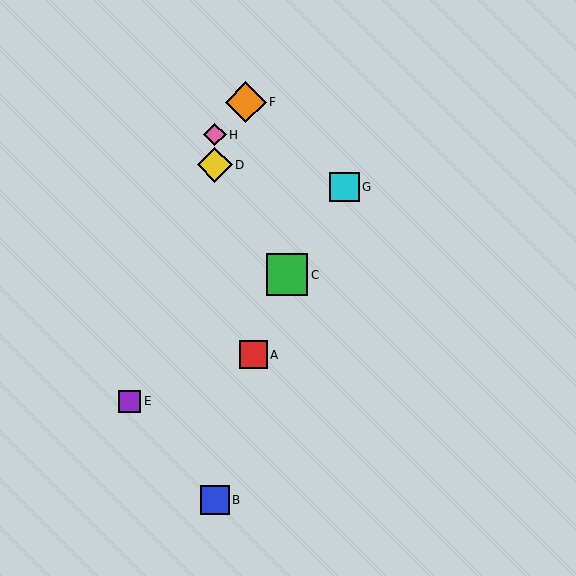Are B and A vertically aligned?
No, B is at x≈215 and A is at x≈254.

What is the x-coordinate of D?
Object D is at x≈215.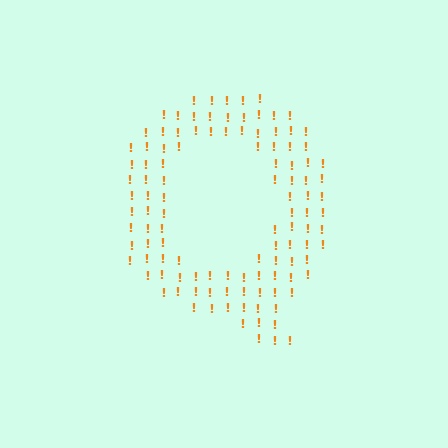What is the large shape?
The large shape is the letter Q.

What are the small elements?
The small elements are exclamation marks.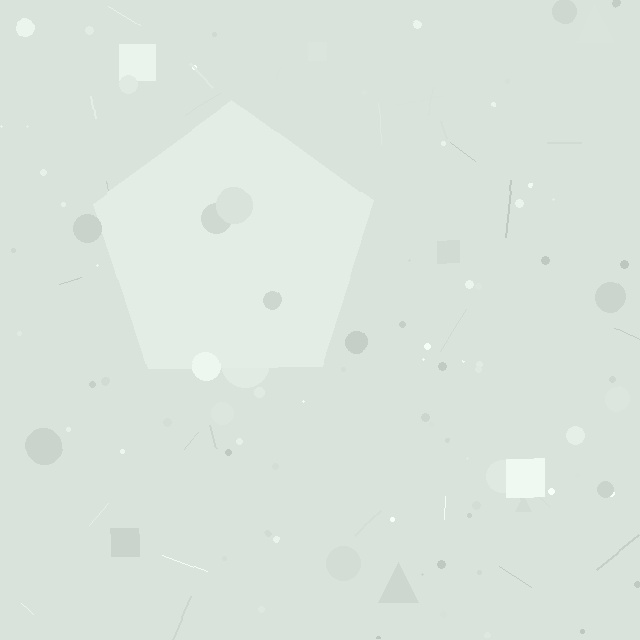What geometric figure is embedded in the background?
A pentagon is embedded in the background.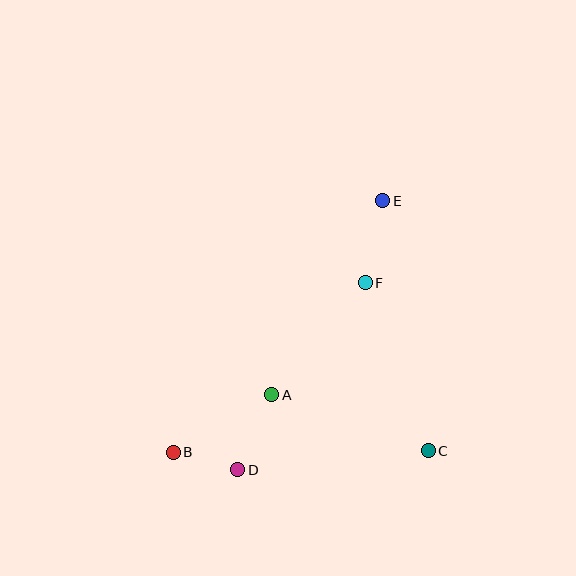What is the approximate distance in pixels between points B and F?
The distance between B and F is approximately 256 pixels.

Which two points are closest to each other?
Points B and D are closest to each other.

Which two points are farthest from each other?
Points B and E are farthest from each other.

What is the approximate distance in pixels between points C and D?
The distance between C and D is approximately 192 pixels.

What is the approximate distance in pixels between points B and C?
The distance between B and C is approximately 255 pixels.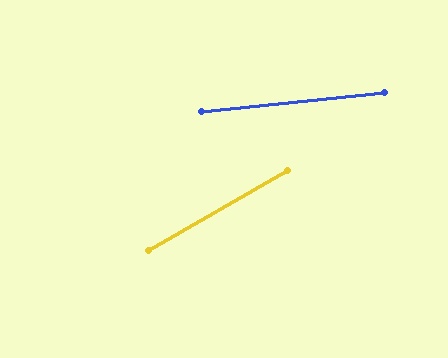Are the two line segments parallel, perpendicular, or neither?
Neither parallel nor perpendicular — they differ by about 24°.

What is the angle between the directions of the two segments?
Approximately 24 degrees.